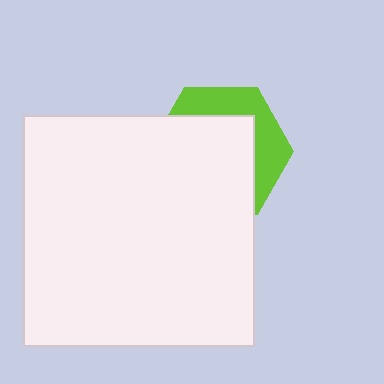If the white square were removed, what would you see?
You would see the complete lime hexagon.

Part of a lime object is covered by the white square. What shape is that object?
It is a hexagon.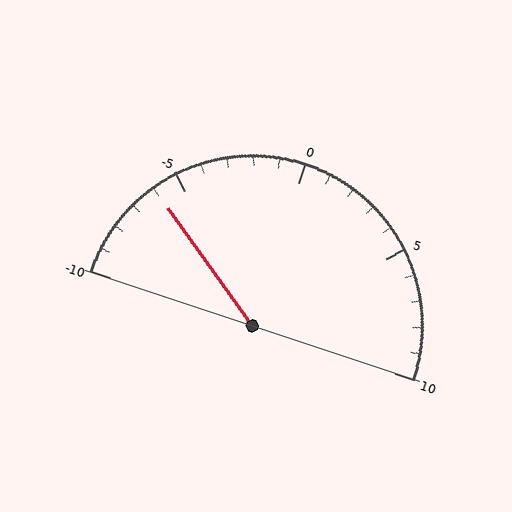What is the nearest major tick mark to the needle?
The nearest major tick mark is -5.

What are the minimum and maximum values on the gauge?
The gauge ranges from -10 to 10.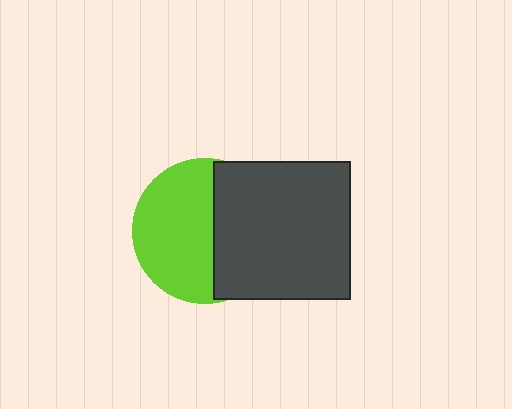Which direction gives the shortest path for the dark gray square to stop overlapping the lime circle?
Moving right gives the shortest separation.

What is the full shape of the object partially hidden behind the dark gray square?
The partially hidden object is a lime circle.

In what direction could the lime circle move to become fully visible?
The lime circle could move left. That would shift it out from behind the dark gray square entirely.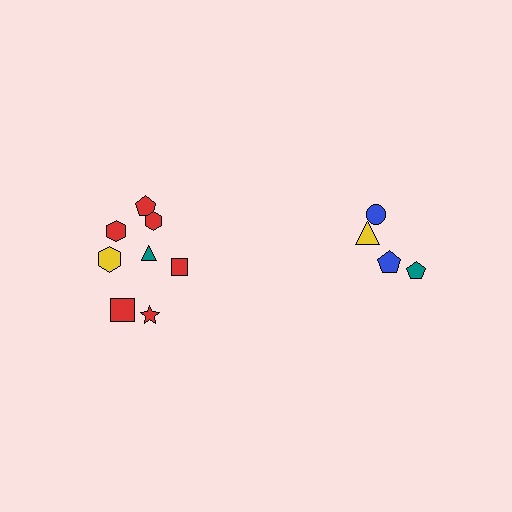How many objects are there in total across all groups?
There are 12 objects.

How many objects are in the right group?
There are 4 objects.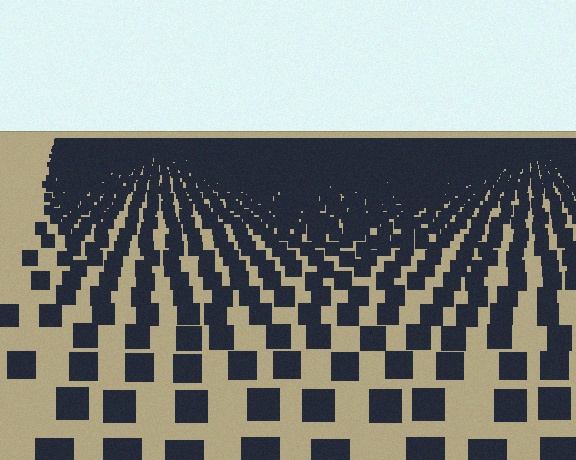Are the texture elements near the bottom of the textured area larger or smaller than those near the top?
Larger. Near the bottom, elements are closer to the viewer and appear at a bigger on-screen size.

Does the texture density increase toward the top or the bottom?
Density increases toward the top.